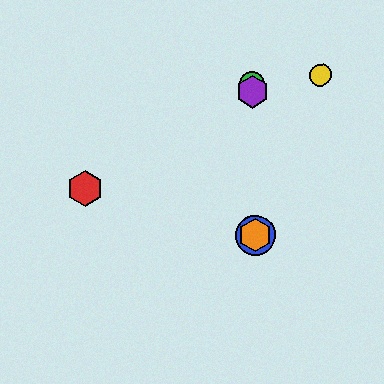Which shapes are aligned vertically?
The blue circle, the green circle, the purple hexagon, the orange hexagon are aligned vertically.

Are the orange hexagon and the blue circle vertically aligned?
Yes, both are at x≈255.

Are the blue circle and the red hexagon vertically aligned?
No, the blue circle is at x≈255 and the red hexagon is at x≈85.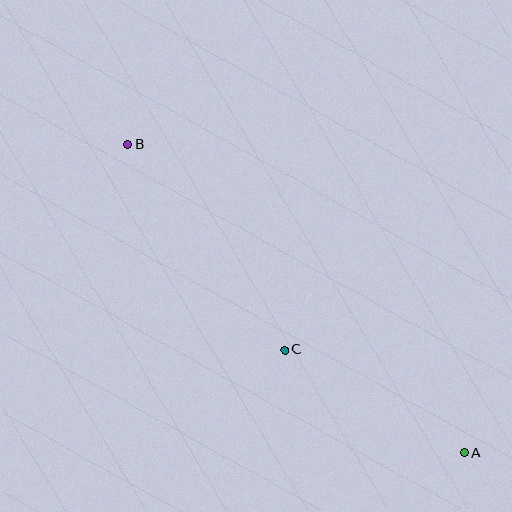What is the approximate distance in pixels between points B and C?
The distance between B and C is approximately 258 pixels.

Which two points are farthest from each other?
Points A and B are farthest from each other.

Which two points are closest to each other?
Points A and C are closest to each other.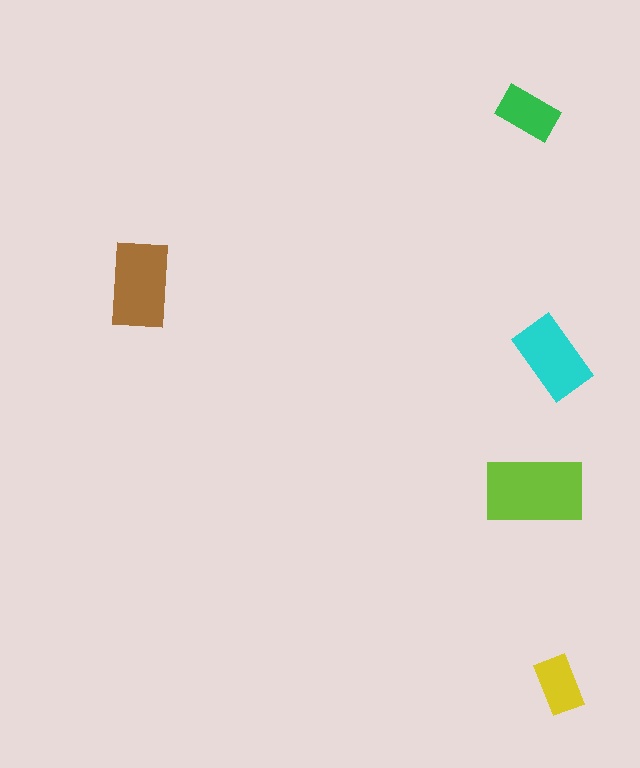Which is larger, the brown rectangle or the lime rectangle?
The lime one.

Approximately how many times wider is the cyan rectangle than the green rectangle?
About 1.5 times wider.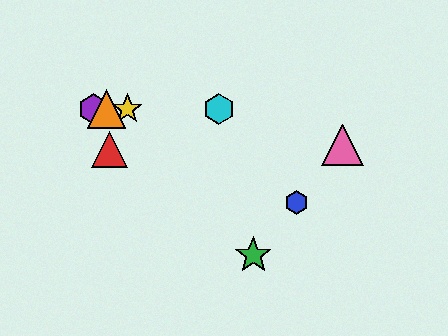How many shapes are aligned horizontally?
4 shapes (the yellow star, the purple hexagon, the orange triangle, the cyan hexagon) are aligned horizontally.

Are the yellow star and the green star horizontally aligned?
No, the yellow star is at y≈109 and the green star is at y≈255.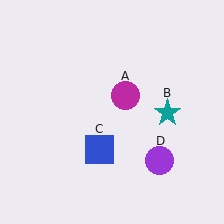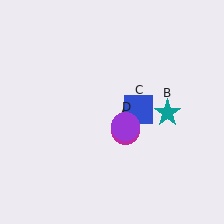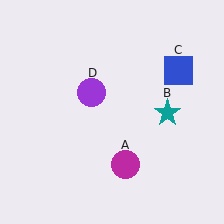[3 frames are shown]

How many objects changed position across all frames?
3 objects changed position: magenta circle (object A), blue square (object C), purple circle (object D).